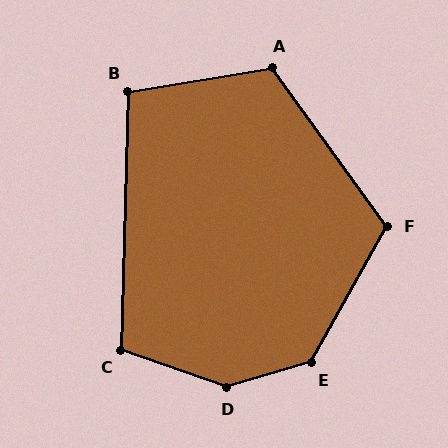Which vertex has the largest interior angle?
D, at approximately 144 degrees.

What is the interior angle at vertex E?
Approximately 136 degrees (obtuse).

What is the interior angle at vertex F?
Approximately 115 degrees (obtuse).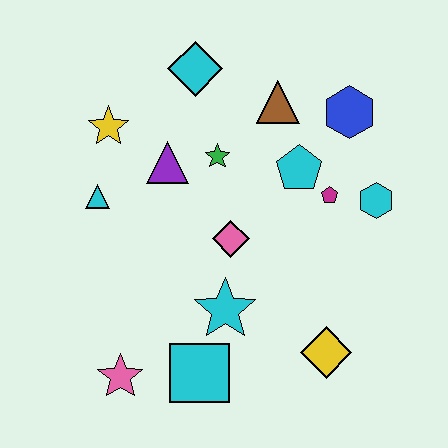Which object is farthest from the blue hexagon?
The pink star is farthest from the blue hexagon.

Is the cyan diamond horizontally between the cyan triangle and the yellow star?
No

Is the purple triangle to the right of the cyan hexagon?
No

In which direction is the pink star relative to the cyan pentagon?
The pink star is below the cyan pentagon.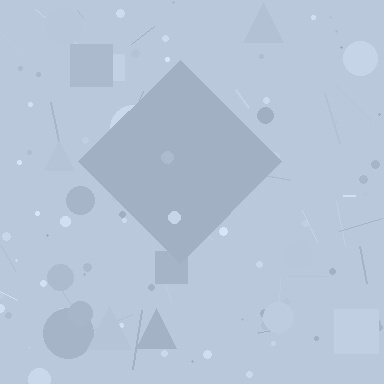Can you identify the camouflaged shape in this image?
The camouflaged shape is a diamond.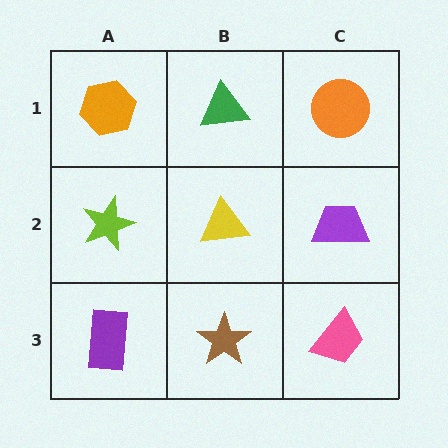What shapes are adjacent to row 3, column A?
A lime star (row 2, column A), a brown star (row 3, column B).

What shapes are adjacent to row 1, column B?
A yellow triangle (row 2, column B), an orange hexagon (row 1, column A), an orange circle (row 1, column C).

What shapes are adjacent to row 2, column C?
An orange circle (row 1, column C), a pink trapezoid (row 3, column C), a yellow triangle (row 2, column B).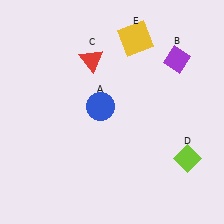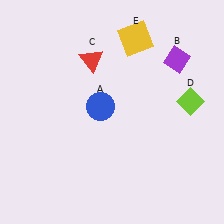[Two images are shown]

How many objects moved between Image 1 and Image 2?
1 object moved between the two images.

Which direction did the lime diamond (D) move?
The lime diamond (D) moved up.